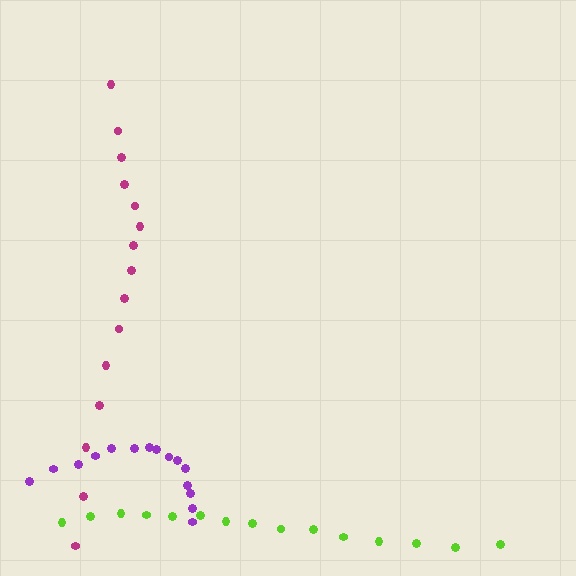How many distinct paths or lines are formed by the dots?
There are 3 distinct paths.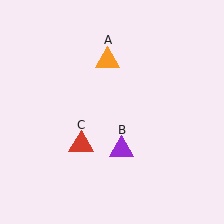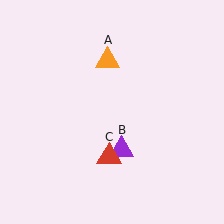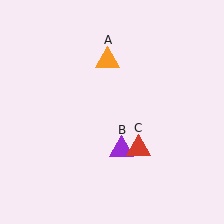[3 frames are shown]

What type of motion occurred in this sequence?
The red triangle (object C) rotated counterclockwise around the center of the scene.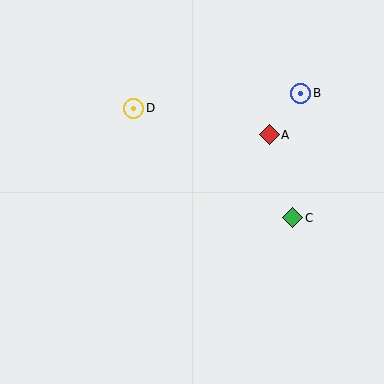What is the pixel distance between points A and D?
The distance between A and D is 138 pixels.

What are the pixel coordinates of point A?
Point A is at (269, 135).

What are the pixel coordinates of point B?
Point B is at (301, 93).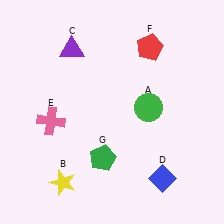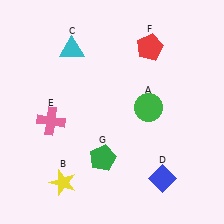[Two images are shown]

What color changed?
The triangle (C) changed from purple in Image 1 to cyan in Image 2.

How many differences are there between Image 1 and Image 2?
There is 1 difference between the two images.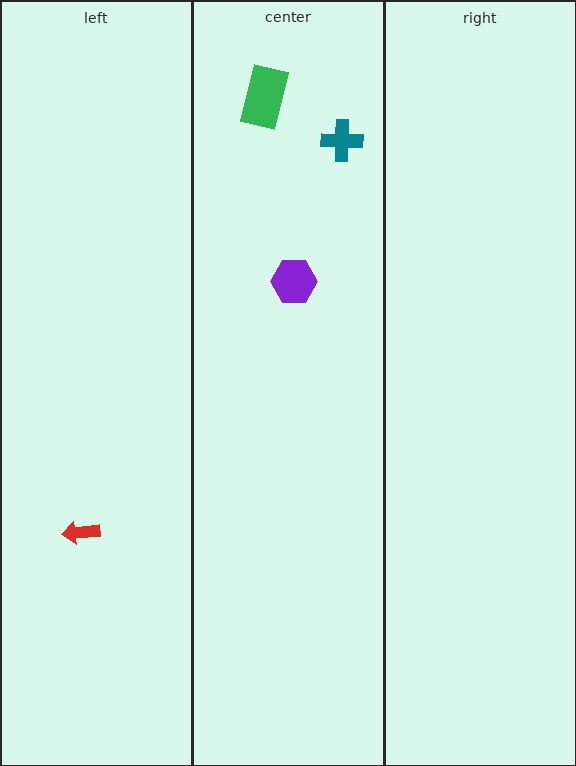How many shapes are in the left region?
1.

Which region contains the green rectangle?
The center region.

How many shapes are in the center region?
3.